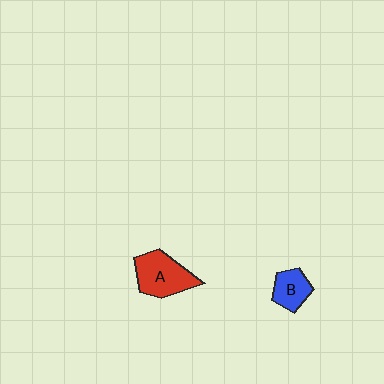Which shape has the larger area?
Shape A (red).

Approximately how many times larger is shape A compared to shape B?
Approximately 1.7 times.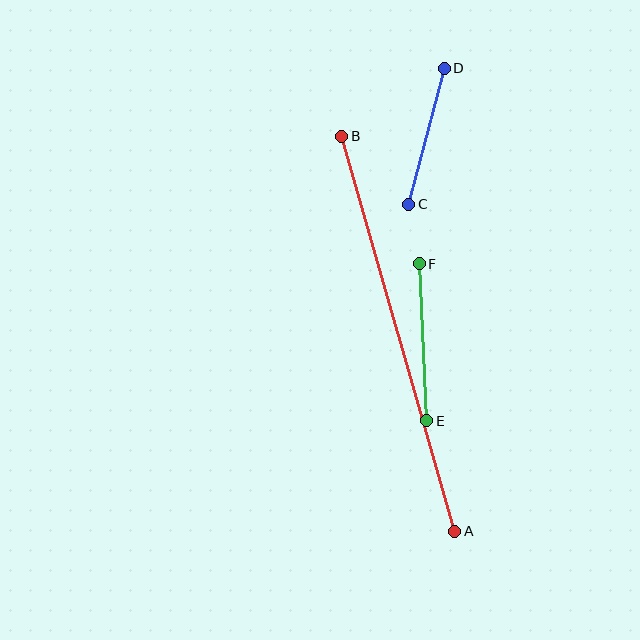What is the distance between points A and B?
The distance is approximately 411 pixels.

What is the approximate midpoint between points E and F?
The midpoint is at approximately (423, 342) pixels.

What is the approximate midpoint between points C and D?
The midpoint is at approximately (426, 136) pixels.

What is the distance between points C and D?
The distance is approximately 141 pixels.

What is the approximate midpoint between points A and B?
The midpoint is at approximately (398, 334) pixels.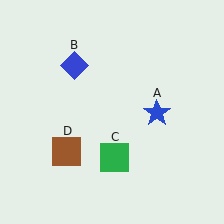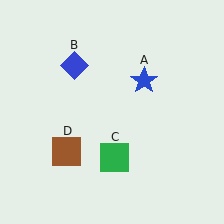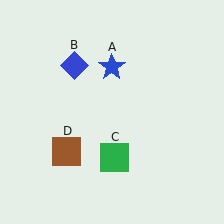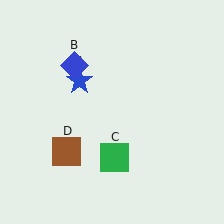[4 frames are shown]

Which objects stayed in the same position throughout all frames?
Blue diamond (object B) and green square (object C) and brown square (object D) remained stationary.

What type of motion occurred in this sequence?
The blue star (object A) rotated counterclockwise around the center of the scene.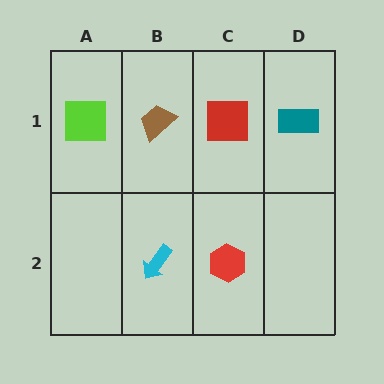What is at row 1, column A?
A lime square.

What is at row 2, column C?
A red hexagon.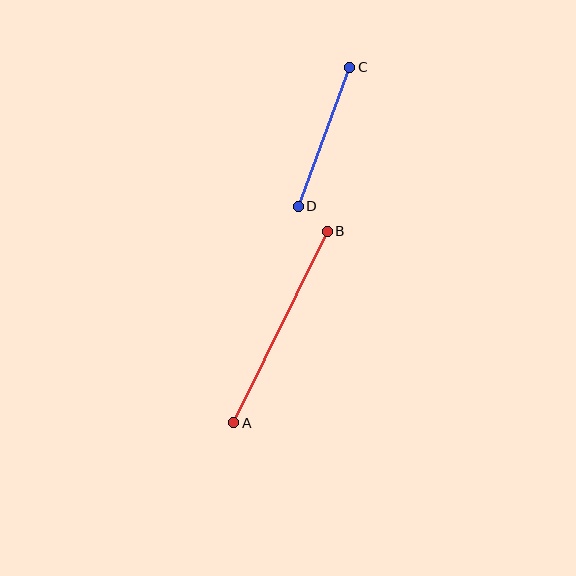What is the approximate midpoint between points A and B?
The midpoint is at approximately (281, 327) pixels.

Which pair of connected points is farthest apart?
Points A and B are farthest apart.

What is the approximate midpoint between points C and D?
The midpoint is at approximately (324, 137) pixels.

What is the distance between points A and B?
The distance is approximately 213 pixels.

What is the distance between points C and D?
The distance is approximately 148 pixels.